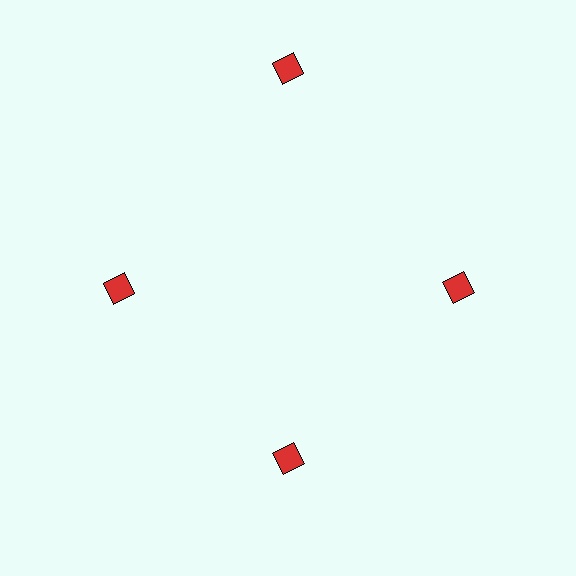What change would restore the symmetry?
The symmetry would be restored by moving it inward, back onto the ring so that all 4 diamonds sit at equal angles and equal distance from the center.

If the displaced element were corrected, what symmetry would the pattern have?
It would have 4-fold rotational symmetry — the pattern would map onto itself every 90 degrees.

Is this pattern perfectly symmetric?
No. The 4 red diamonds are arranged in a ring, but one element near the 12 o'clock position is pushed outward from the center, breaking the 4-fold rotational symmetry.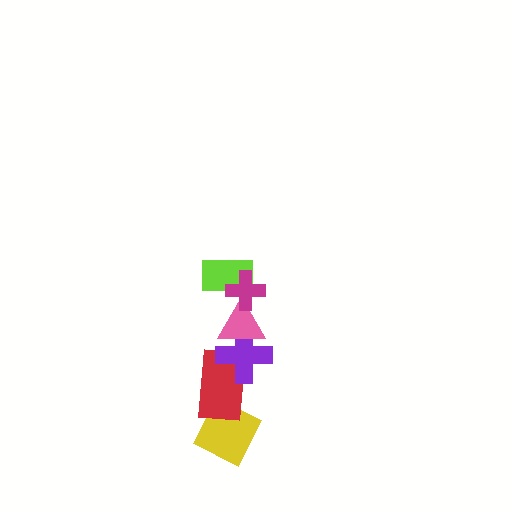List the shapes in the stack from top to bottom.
From top to bottom: the magenta cross, the lime rectangle, the pink triangle, the purple cross, the red rectangle, the yellow diamond.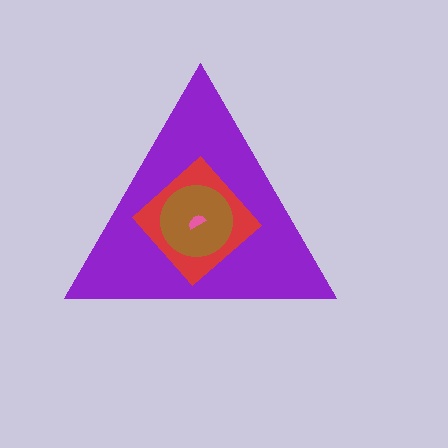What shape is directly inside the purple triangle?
The red diamond.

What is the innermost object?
The pink semicircle.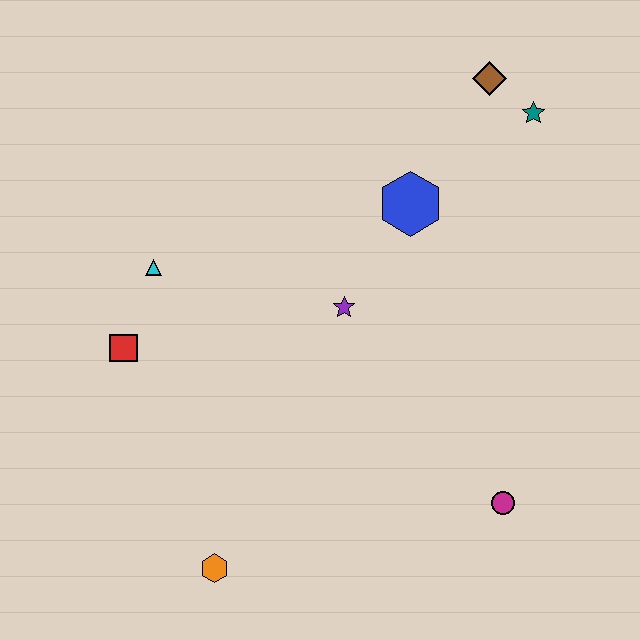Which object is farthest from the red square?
The teal star is farthest from the red square.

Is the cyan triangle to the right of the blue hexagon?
No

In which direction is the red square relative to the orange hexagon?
The red square is above the orange hexagon.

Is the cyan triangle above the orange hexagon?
Yes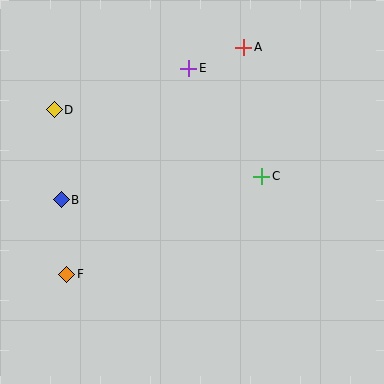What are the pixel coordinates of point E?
Point E is at (189, 68).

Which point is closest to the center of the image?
Point C at (262, 176) is closest to the center.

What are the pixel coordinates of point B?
Point B is at (61, 200).